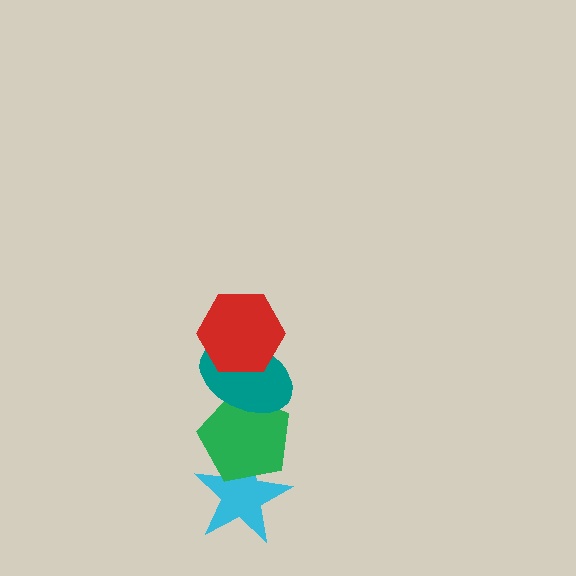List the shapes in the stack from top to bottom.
From top to bottom: the red hexagon, the teal ellipse, the green pentagon, the cyan star.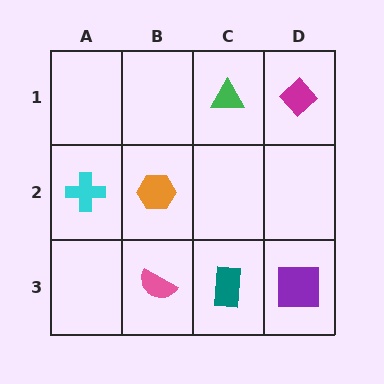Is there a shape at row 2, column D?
No, that cell is empty.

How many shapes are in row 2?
2 shapes.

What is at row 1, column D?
A magenta diamond.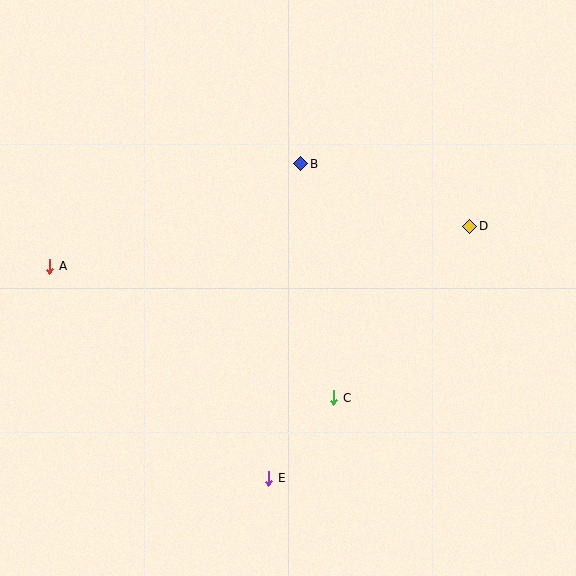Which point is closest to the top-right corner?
Point D is closest to the top-right corner.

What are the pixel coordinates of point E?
Point E is at (269, 478).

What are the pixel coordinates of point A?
Point A is at (50, 266).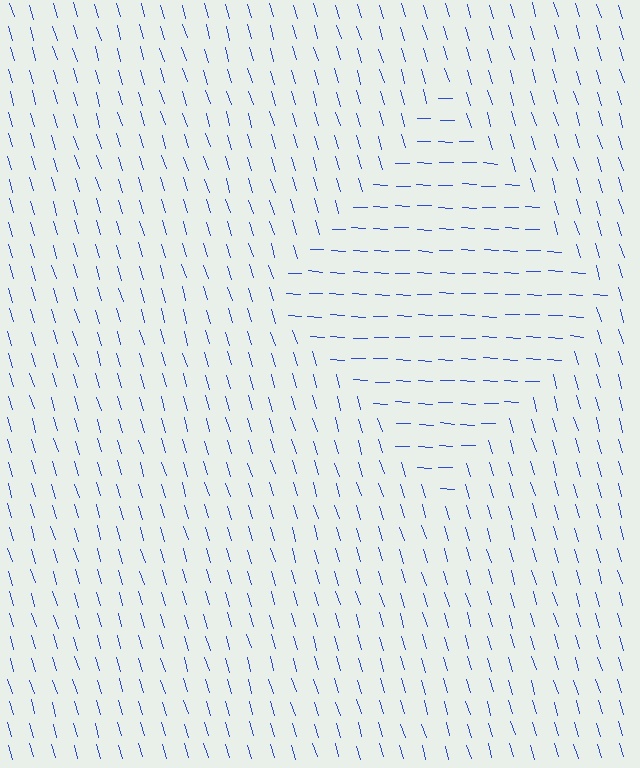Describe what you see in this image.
The image is filled with small blue line segments. A diamond region in the image has lines oriented differently from the surrounding lines, creating a visible texture boundary.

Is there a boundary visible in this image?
Yes, there is a texture boundary formed by a change in line orientation.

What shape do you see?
I see a diamond.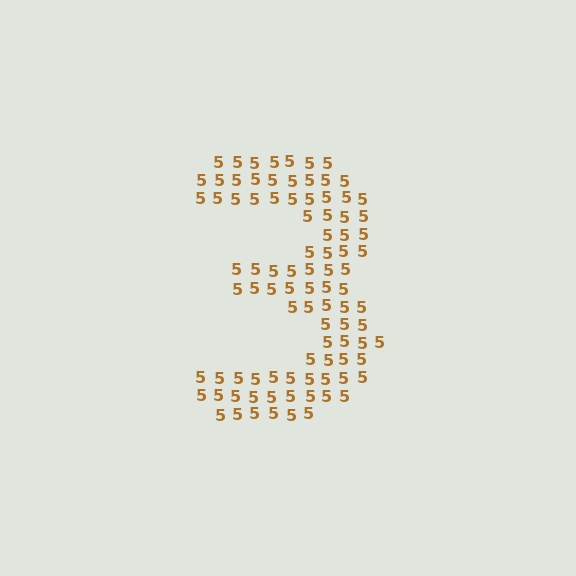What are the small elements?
The small elements are digit 5's.